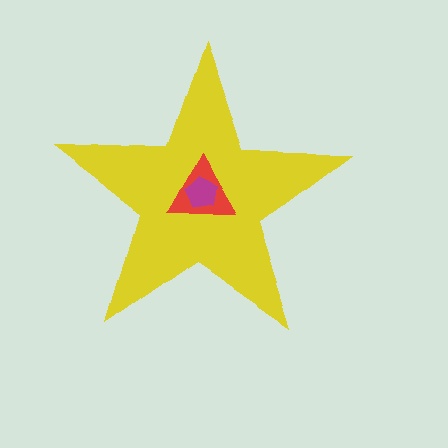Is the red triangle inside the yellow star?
Yes.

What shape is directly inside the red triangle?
The magenta pentagon.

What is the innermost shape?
The magenta pentagon.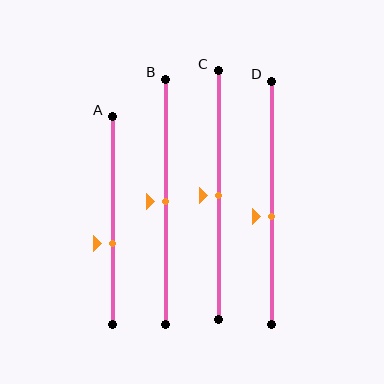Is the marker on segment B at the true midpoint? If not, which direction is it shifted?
Yes, the marker on segment B is at the true midpoint.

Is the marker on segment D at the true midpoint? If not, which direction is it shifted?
No, the marker on segment D is shifted downward by about 6% of the segment length.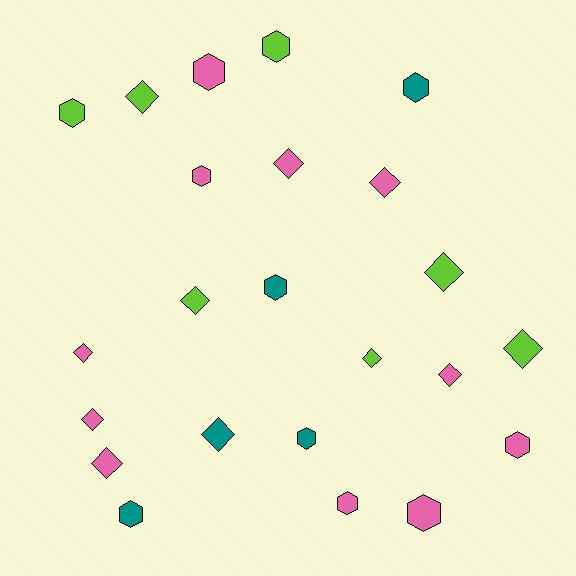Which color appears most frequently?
Pink, with 11 objects.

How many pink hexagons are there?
There are 5 pink hexagons.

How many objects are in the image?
There are 23 objects.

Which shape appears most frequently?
Diamond, with 12 objects.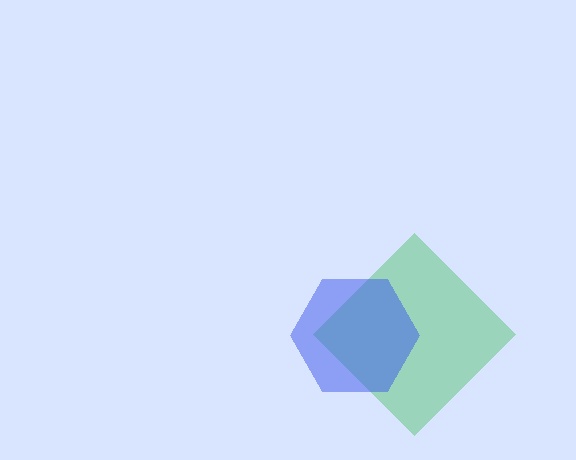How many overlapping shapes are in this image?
There are 2 overlapping shapes in the image.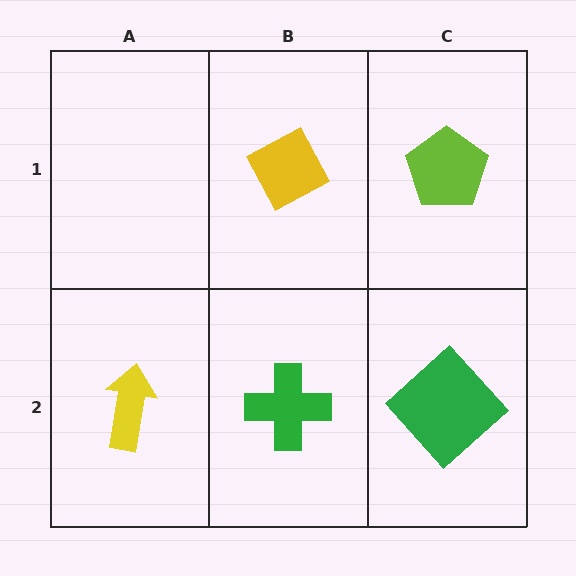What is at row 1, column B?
A yellow diamond.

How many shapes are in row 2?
3 shapes.